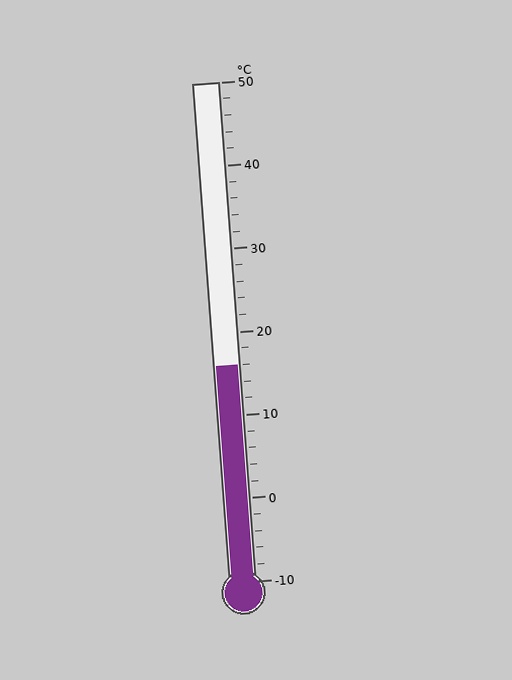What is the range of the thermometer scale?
The thermometer scale ranges from -10°C to 50°C.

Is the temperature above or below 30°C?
The temperature is below 30°C.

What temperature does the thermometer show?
The thermometer shows approximately 16°C.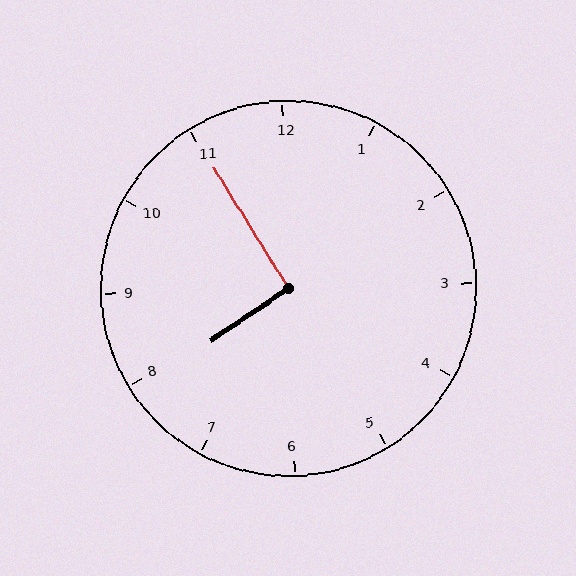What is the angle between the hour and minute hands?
Approximately 92 degrees.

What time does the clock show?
7:55.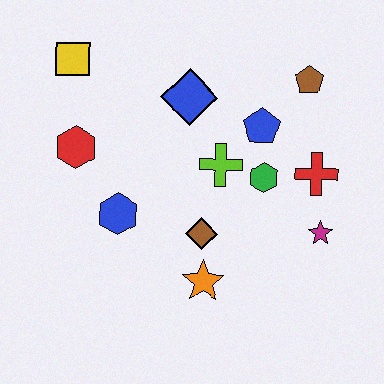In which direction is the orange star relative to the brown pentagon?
The orange star is below the brown pentagon.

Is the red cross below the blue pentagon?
Yes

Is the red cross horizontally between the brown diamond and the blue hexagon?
No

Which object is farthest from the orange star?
The yellow square is farthest from the orange star.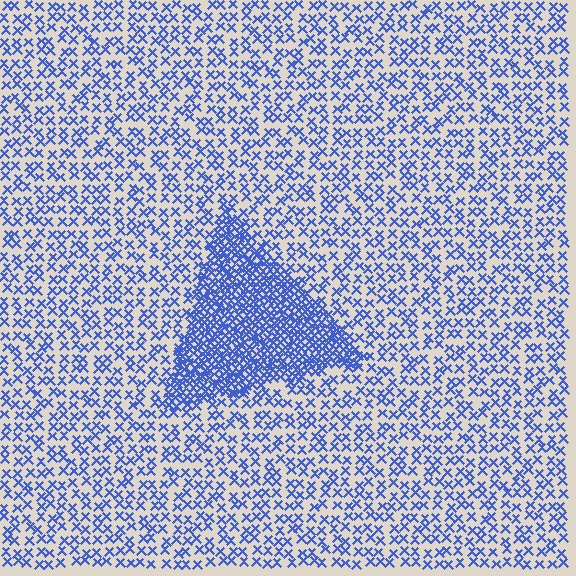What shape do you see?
I see a triangle.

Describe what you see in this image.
The image contains small blue elements arranged at two different densities. A triangle-shaped region is visible where the elements are more densely packed than the surrounding area.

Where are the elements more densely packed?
The elements are more densely packed inside the triangle boundary.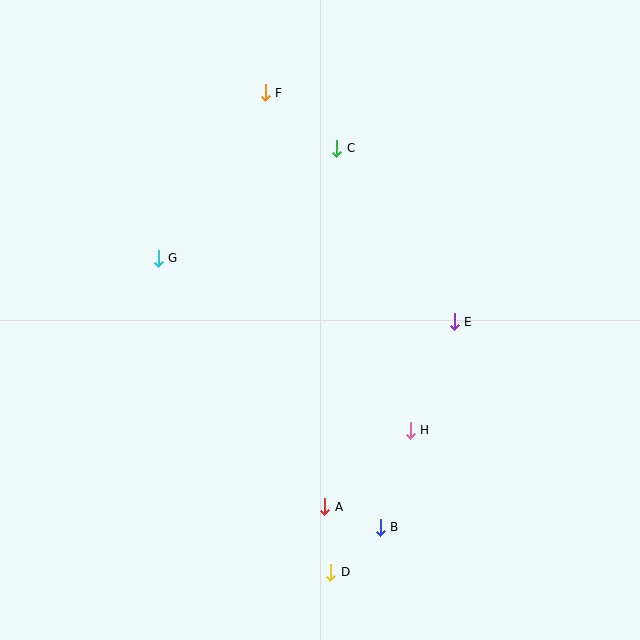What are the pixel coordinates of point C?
Point C is at (337, 148).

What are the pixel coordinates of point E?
Point E is at (454, 322).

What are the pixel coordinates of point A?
Point A is at (325, 507).